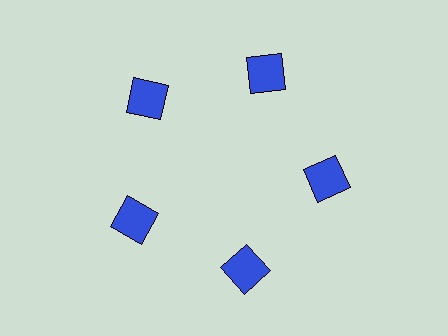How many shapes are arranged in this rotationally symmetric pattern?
There are 5 shapes, arranged in 5 groups of 1.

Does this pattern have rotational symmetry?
Yes, this pattern has 5-fold rotational symmetry. It looks the same after rotating 72 degrees around the center.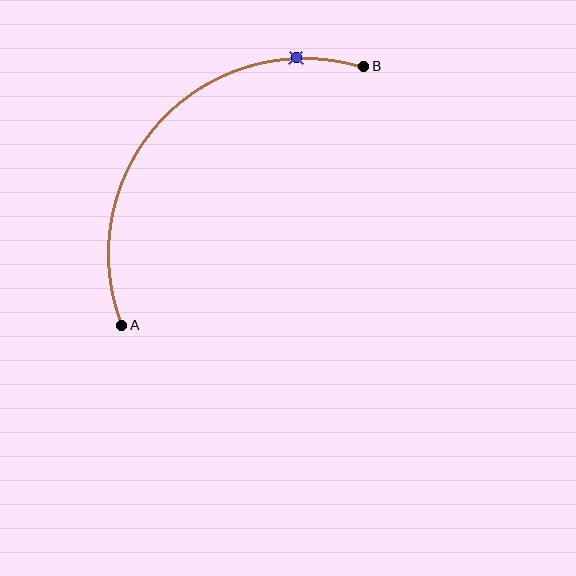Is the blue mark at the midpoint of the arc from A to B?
No. The blue mark lies on the arc but is closer to endpoint B. The arc midpoint would be at the point on the curve equidistant along the arc from both A and B.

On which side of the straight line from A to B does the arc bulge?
The arc bulges above and to the left of the straight line connecting A and B.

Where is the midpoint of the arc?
The arc midpoint is the point on the curve farthest from the straight line joining A and B. It sits above and to the left of that line.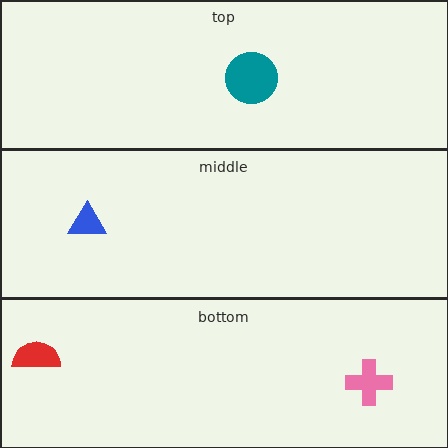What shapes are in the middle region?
The blue triangle.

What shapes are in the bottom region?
The red semicircle, the pink cross.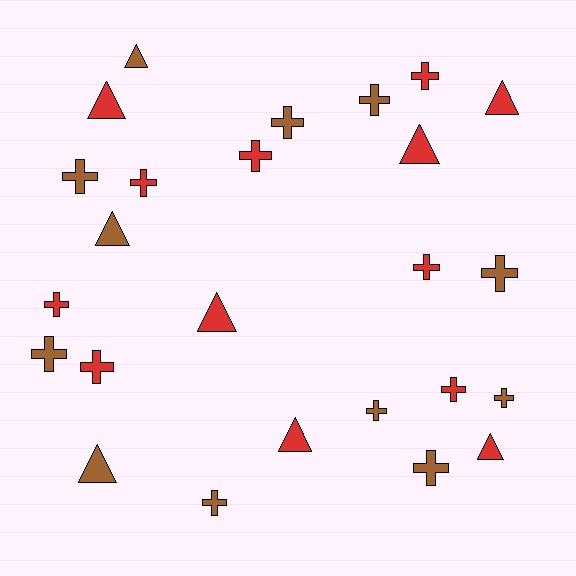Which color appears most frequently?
Red, with 13 objects.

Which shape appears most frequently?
Cross, with 16 objects.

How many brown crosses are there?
There are 9 brown crosses.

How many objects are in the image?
There are 25 objects.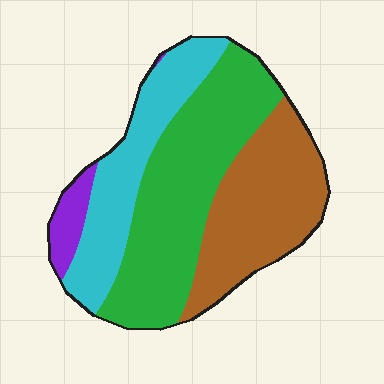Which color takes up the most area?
Green, at roughly 40%.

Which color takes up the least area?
Purple, at roughly 5%.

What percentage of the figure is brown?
Brown takes up between a sixth and a third of the figure.